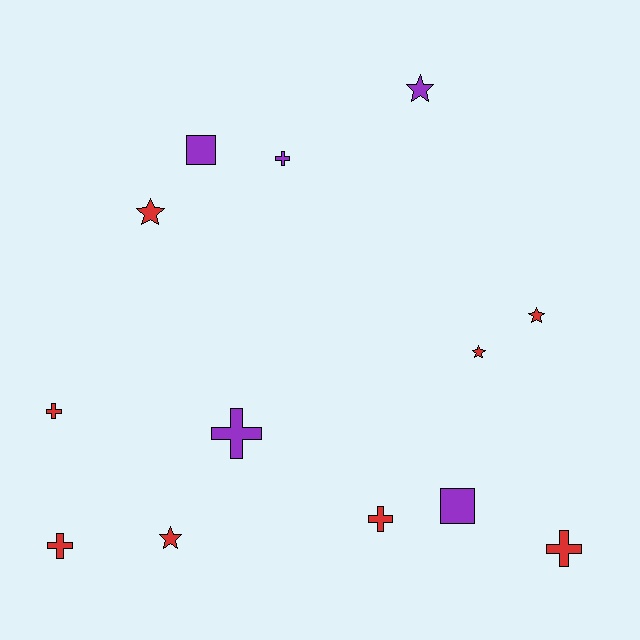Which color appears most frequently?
Red, with 8 objects.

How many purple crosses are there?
There are 2 purple crosses.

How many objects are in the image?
There are 13 objects.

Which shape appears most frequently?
Cross, with 6 objects.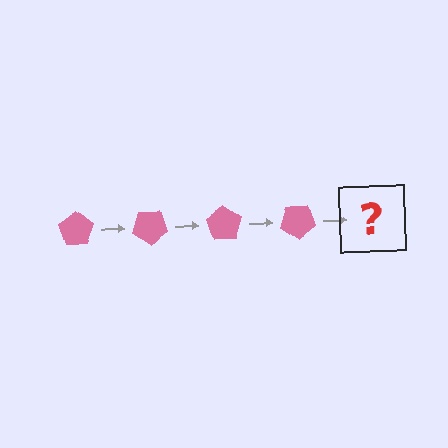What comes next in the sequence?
The next element should be a pink pentagon rotated 140 degrees.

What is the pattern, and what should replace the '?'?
The pattern is that the pentagon rotates 35 degrees each step. The '?' should be a pink pentagon rotated 140 degrees.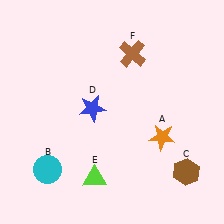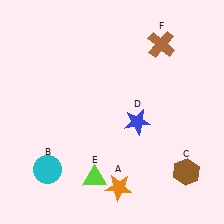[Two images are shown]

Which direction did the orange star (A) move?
The orange star (A) moved down.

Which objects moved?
The objects that moved are: the orange star (A), the blue star (D), the brown cross (F).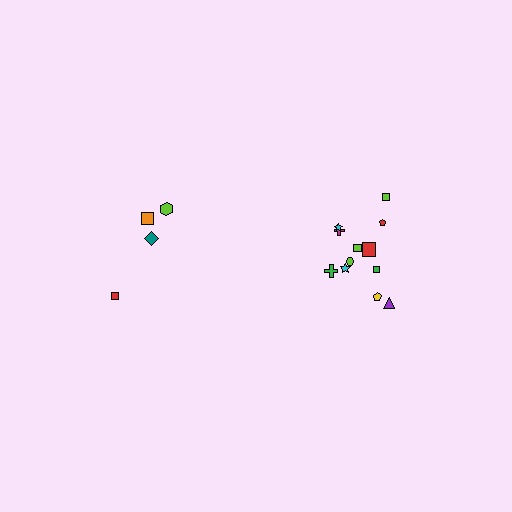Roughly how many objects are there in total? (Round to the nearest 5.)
Roughly 15 objects in total.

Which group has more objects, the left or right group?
The right group.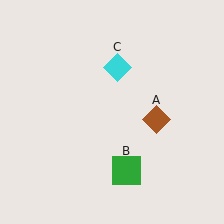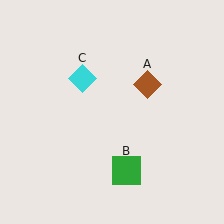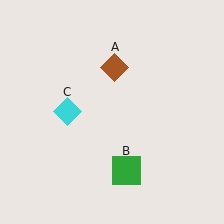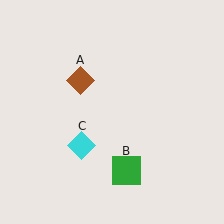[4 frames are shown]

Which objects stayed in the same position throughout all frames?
Green square (object B) remained stationary.